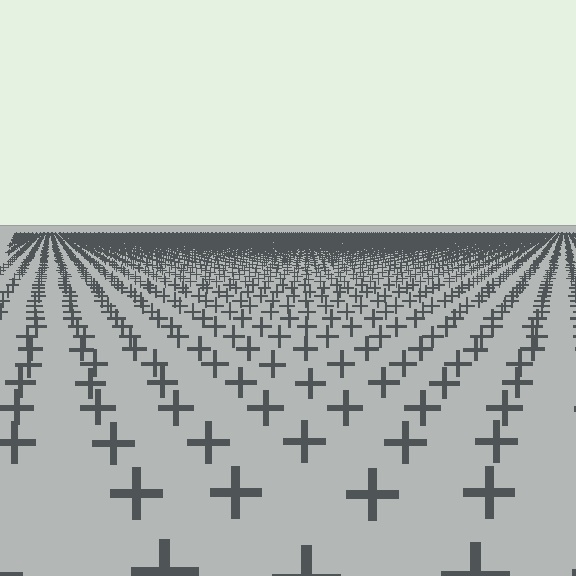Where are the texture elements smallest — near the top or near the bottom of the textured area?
Near the top.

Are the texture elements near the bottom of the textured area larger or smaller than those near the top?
Larger. Near the bottom, elements are closer to the viewer and appear at a bigger on-screen size.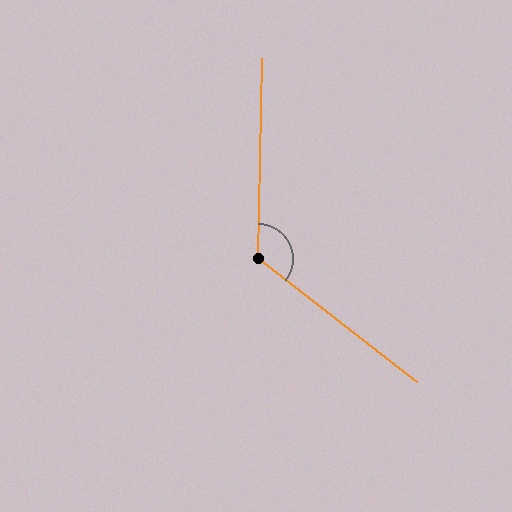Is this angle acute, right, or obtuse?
It is obtuse.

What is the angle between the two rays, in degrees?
Approximately 127 degrees.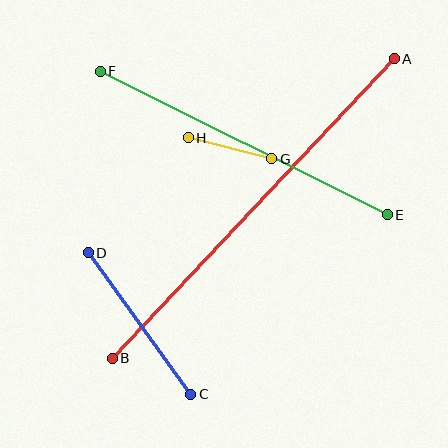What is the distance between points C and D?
The distance is approximately 175 pixels.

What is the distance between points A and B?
The distance is approximately 411 pixels.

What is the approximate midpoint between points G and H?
The midpoint is at approximately (230, 148) pixels.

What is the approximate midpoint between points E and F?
The midpoint is at approximately (244, 143) pixels.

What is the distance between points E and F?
The distance is approximately 321 pixels.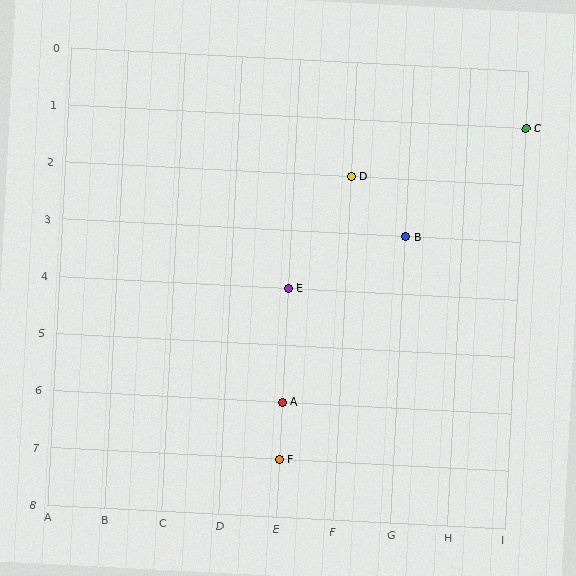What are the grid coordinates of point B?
Point B is at grid coordinates (G, 3).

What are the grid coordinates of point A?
Point A is at grid coordinates (E, 6).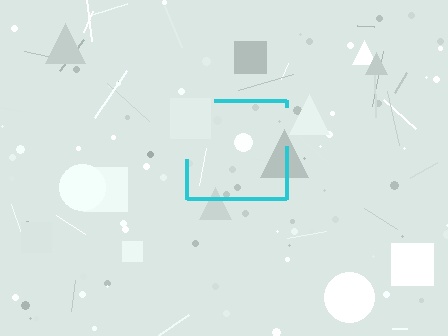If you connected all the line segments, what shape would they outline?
They would outline a square.